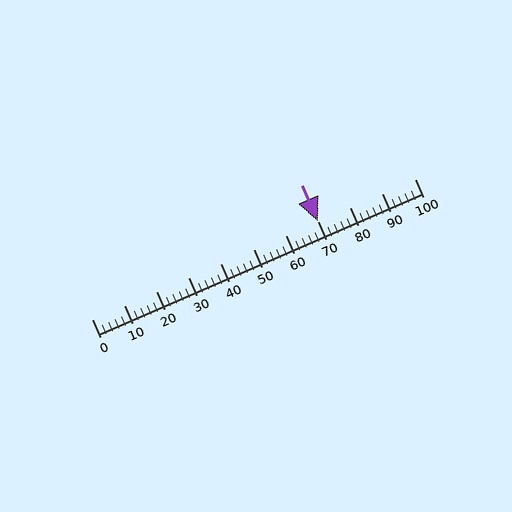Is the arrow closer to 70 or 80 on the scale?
The arrow is closer to 70.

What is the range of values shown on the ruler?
The ruler shows values from 0 to 100.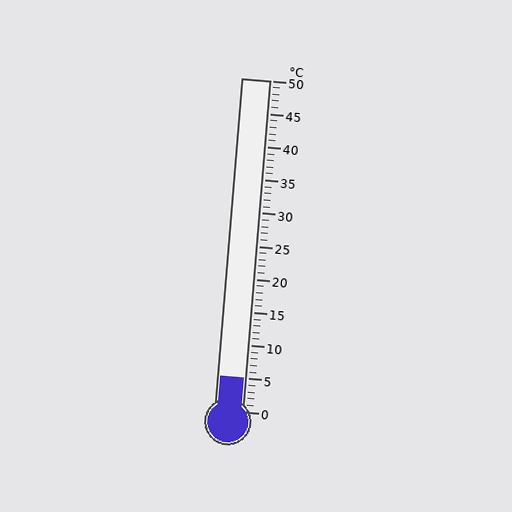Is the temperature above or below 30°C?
The temperature is below 30°C.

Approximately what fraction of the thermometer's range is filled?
The thermometer is filled to approximately 10% of its range.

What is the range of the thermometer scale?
The thermometer scale ranges from 0°C to 50°C.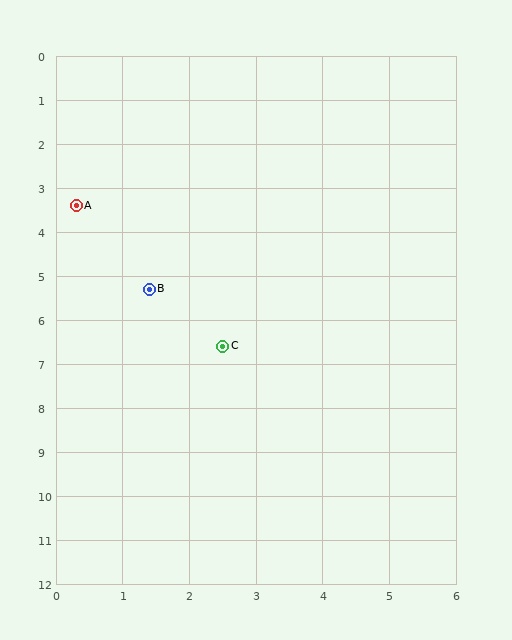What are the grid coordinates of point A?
Point A is at approximately (0.3, 3.4).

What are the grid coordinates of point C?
Point C is at approximately (2.5, 6.6).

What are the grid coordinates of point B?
Point B is at approximately (1.4, 5.3).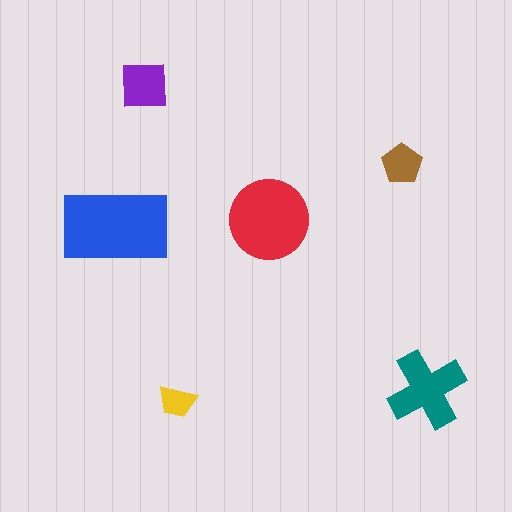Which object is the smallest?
The yellow trapezoid.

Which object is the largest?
The blue rectangle.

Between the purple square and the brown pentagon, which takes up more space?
The purple square.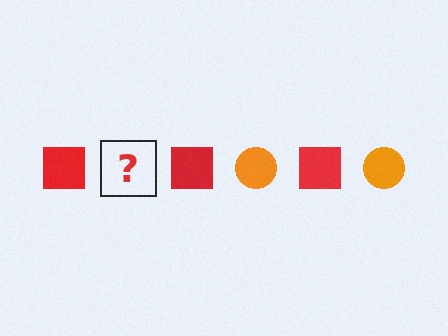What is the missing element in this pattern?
The missing element is an orange circle.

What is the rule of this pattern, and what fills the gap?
The rule is that the pattern alternates between red square and orange circle. The gap should be filled with an orange circle.